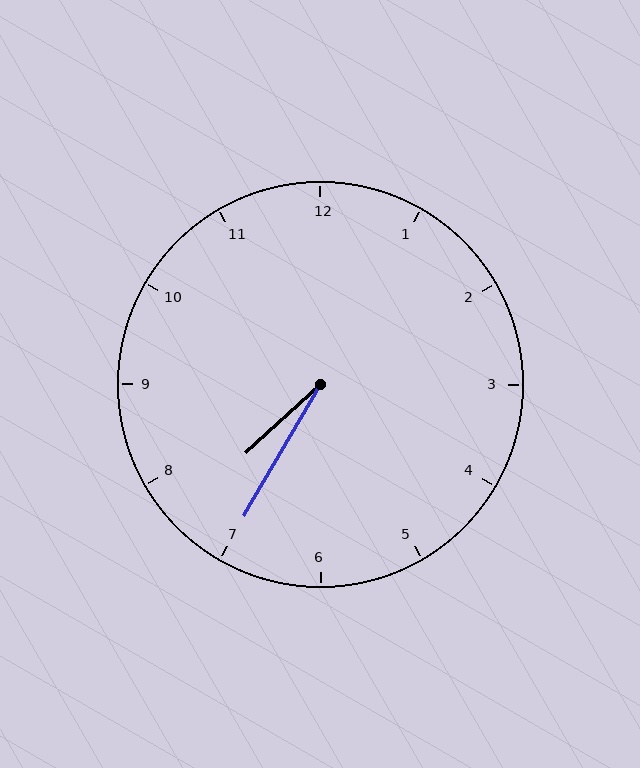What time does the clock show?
7:35.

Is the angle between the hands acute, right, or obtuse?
It is acute.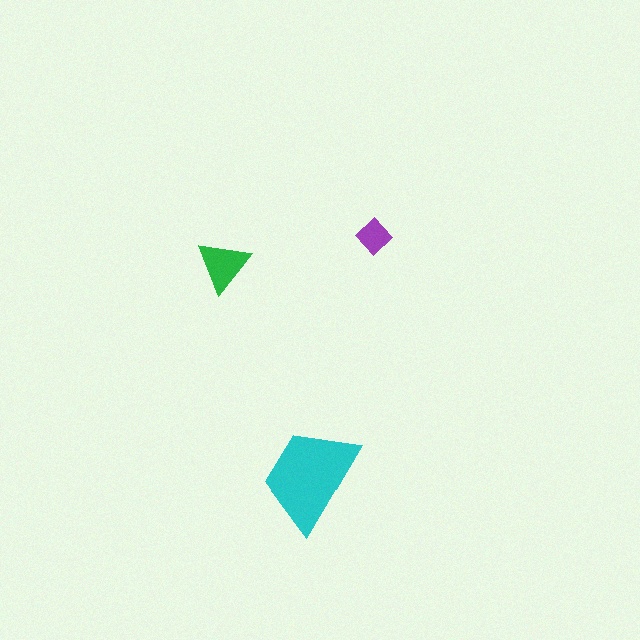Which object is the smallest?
The purple diamond.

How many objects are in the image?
There are 3 objects in the image.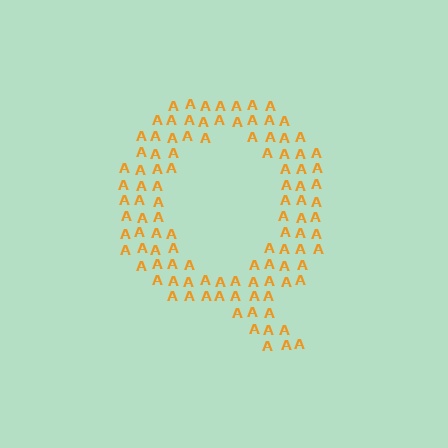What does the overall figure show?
The overall figure shows the letter Q.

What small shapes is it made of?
It is made of small letter A's.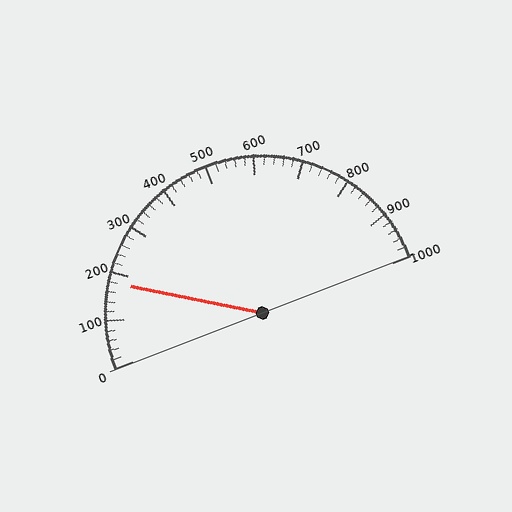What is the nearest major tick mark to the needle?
The nearest major tick mark is 200.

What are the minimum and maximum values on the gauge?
The gauge ranges from 0 to 1000.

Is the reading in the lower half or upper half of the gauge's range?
The reading is in the lower half of the range (0 to 1000).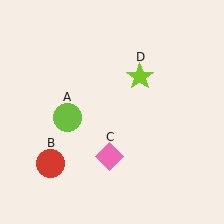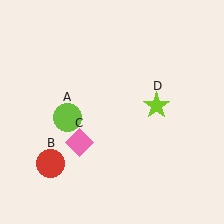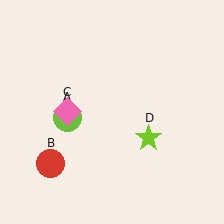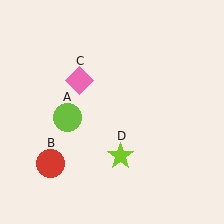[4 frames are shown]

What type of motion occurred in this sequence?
The pink diamond (object C), lime star (object D) rotated clockwise around the center of the scene.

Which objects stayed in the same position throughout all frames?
Lime circle (object A) and red circle (object B) remained stationary.